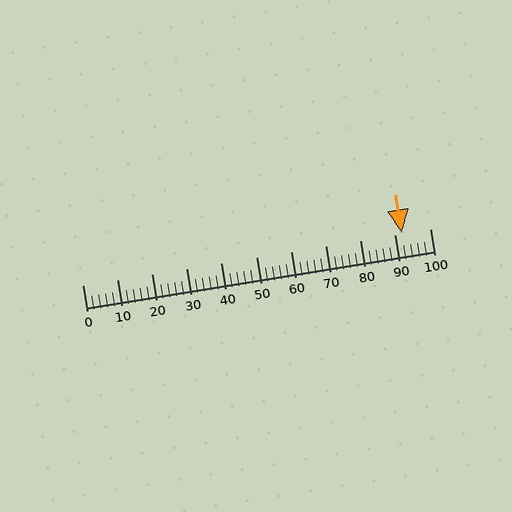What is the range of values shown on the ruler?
The ruler shows values from 0 to 100.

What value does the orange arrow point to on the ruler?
The orange arrow points to approximately 92.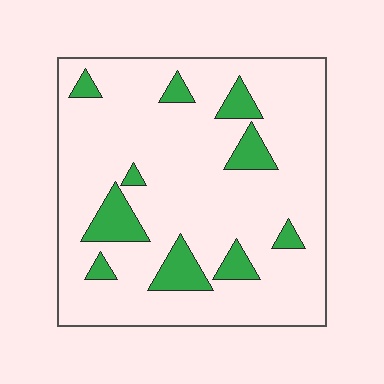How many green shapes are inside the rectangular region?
10.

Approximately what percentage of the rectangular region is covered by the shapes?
Approximately 15%.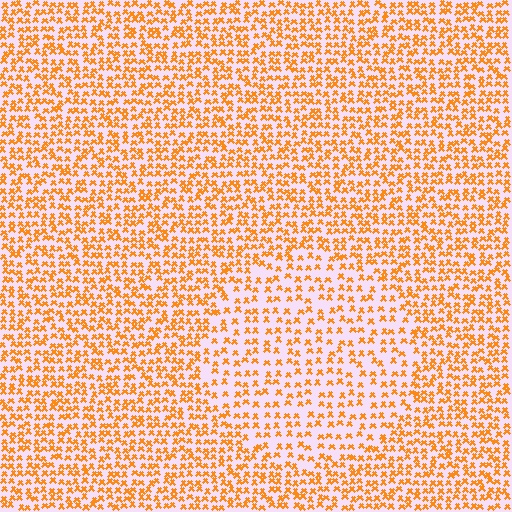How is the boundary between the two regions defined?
The boundary is defined by a change in element density (approximately 1.7x ratio). All elements are the same color, size, and shape.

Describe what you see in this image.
The image contains small orange elements arranged at two different densities. A circle-shaped region is visible where the elements are less densely packed than the surrounding area.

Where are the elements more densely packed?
The elements are more densely packed outside the circle boundary.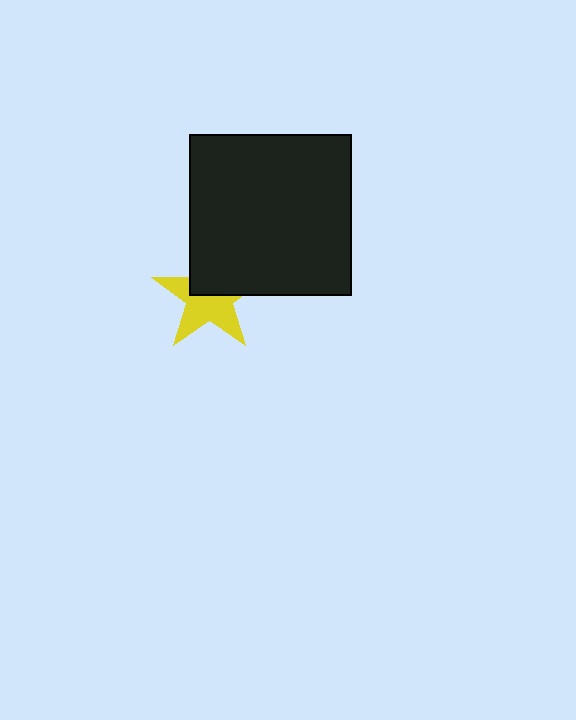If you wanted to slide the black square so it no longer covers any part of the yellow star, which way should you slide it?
Slide it up — that is the most direct way to separate the two shapes.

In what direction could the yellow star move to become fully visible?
The yellow star could move down. That would shift it out from behind the black square entirely.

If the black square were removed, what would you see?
You would see the complete yellow star.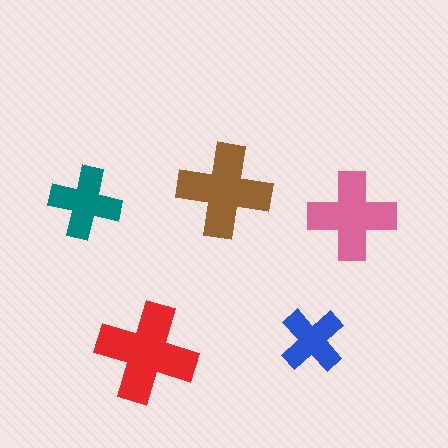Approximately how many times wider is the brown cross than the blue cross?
About 1.5 times wider.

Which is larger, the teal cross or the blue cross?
The teal one.